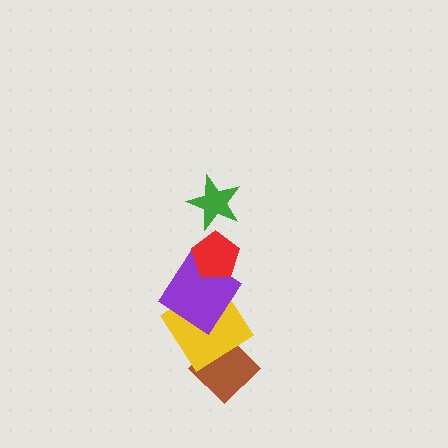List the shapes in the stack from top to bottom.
From top to bottom: the green star, the red pentagon, the purple diamond, the yellow diamond, the brown diamond.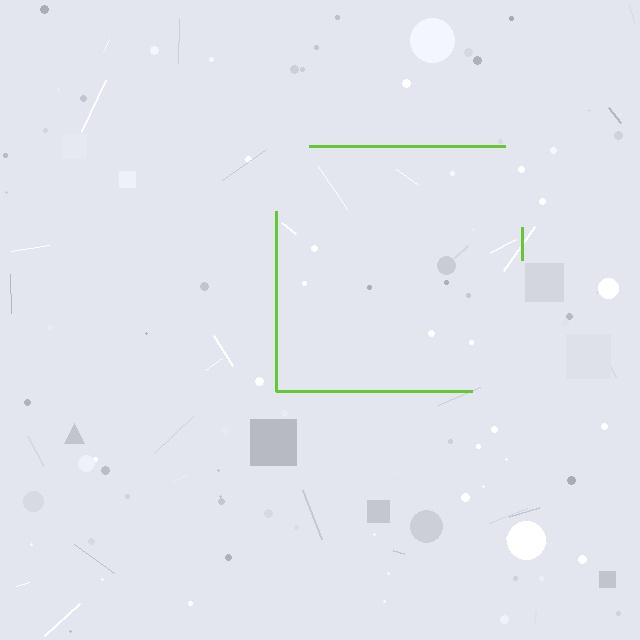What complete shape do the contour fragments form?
The contour fragments form a square.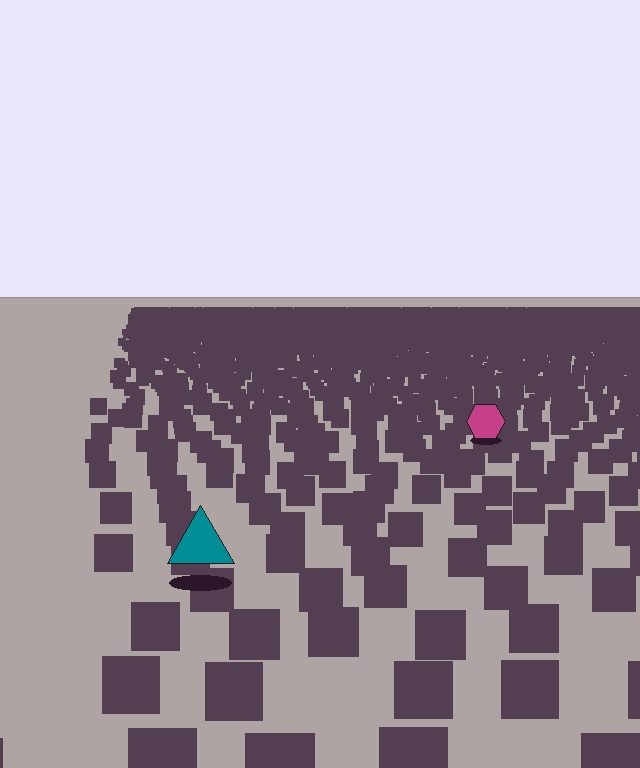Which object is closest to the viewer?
The teal triangle is closest. The texture marks near it are larger and more spread out.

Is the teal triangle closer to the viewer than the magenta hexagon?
Yes. The teal triangle is closer — you can tell from the texture gradient: the ground texture is coarser near it.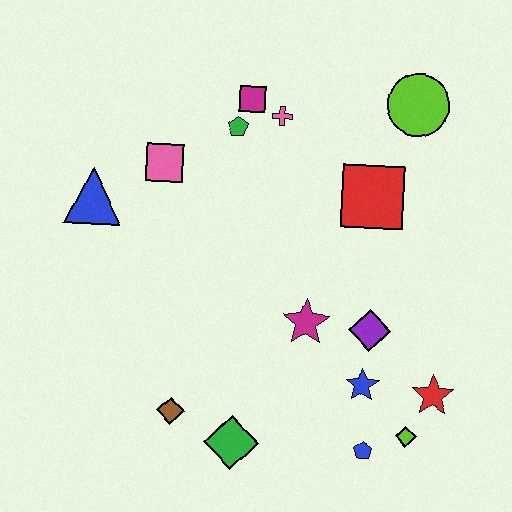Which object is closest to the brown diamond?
The green diamond is closest to the brown diamond.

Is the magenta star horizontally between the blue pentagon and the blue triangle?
Yes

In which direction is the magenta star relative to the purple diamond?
The magenta star is to the left of the purple diamond.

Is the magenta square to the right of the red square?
No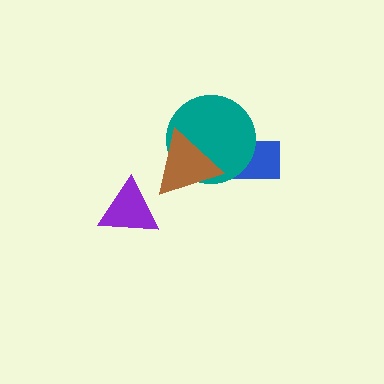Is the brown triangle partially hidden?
No, no other shape covers it.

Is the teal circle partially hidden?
Yes, it is partially covered by another shape.